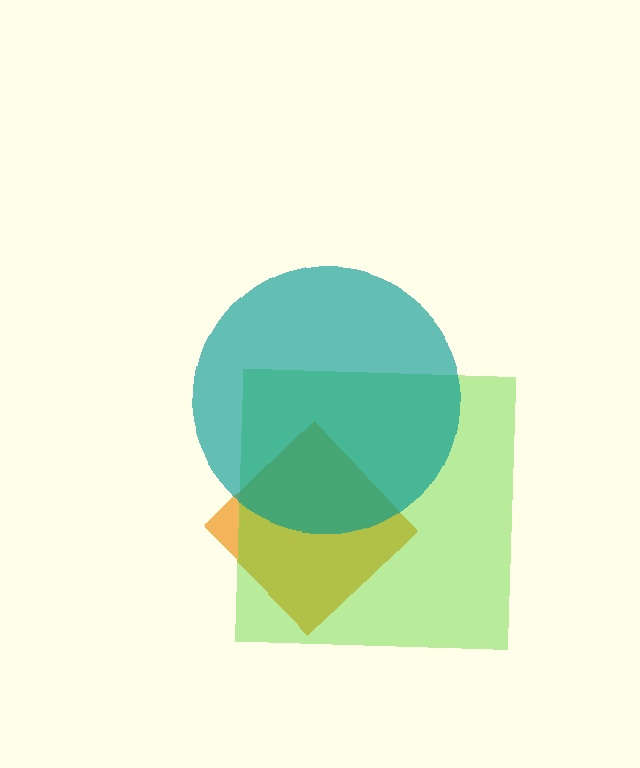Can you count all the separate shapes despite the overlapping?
Yes, there are 3 separate shapes.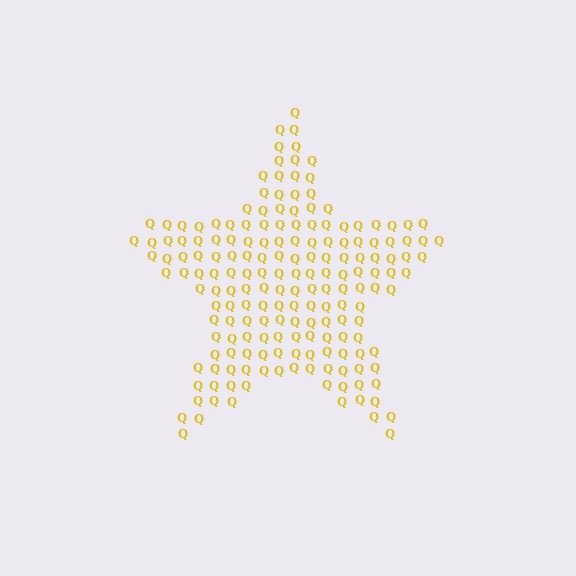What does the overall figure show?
The overall figure shows a star.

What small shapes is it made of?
It is made of small letter Q's.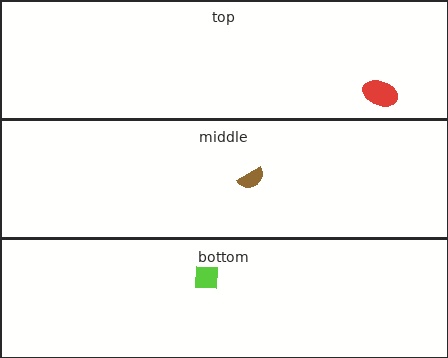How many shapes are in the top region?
1.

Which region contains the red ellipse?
The top region.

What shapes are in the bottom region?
The lime square.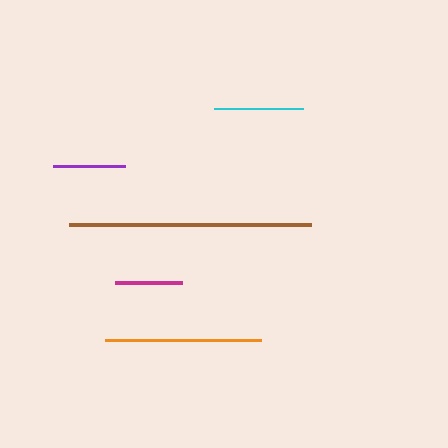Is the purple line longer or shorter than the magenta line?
The purple line is longer than the magenta line.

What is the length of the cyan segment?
The cyan segment is approximately 89 pixels long.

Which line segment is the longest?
The brown line is the longest at approximately 242 pixels.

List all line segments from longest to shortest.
From longest to shortest: brown, orange, cyan, purple, magenta.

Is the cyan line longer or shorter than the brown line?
The brown line is longer than the cyan line.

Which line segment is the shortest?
The magenta line is the shortest at approximately 67 pixels.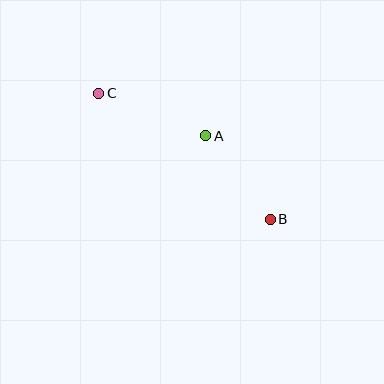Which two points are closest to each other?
Points A and B are closest to each other.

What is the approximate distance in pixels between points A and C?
The distance between A and C is approximately 115 pixels.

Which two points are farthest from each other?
Points B and C are farthest from each other.